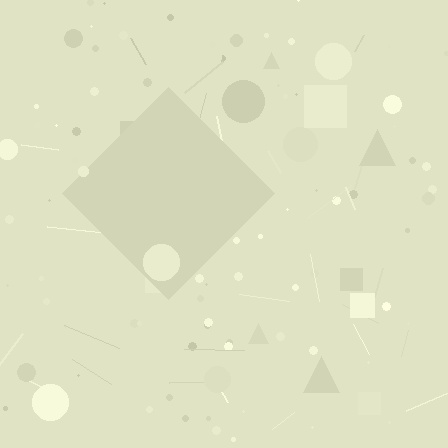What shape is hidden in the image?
A diamond is hidden in the image.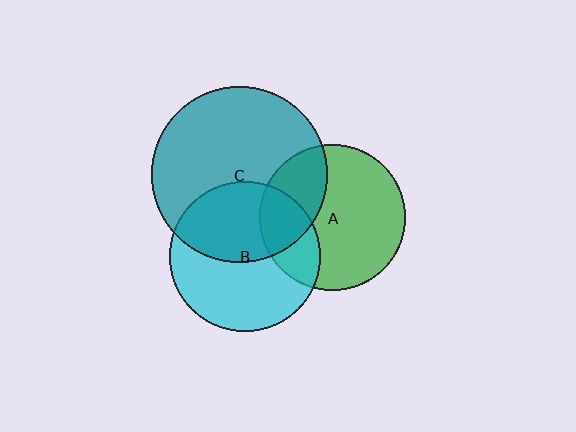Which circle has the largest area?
Circle C (teal).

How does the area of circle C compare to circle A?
Approximately 1.4 times.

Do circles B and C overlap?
Yes.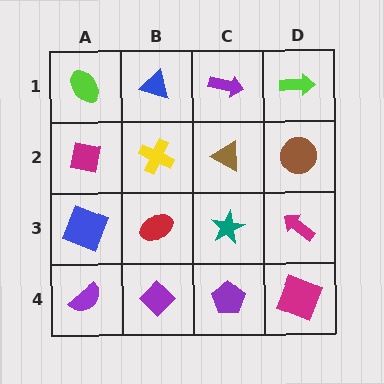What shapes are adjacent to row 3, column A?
A magenta square (row 2, column A), a purple semicircle (row 4, column A), a red ellipse (row 3, column B).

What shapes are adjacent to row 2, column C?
A purple arrow (row 1, column C), a teal star (row 3, column C), a yellow cross (row 2, column B), a brown circle (row 2, column D).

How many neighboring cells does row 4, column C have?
3.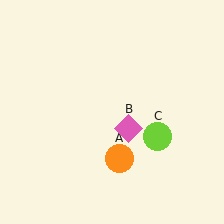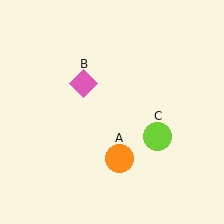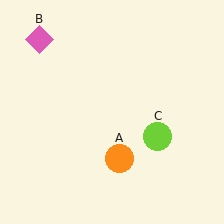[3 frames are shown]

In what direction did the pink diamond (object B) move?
The pink diamond (object B) moved up and to the left.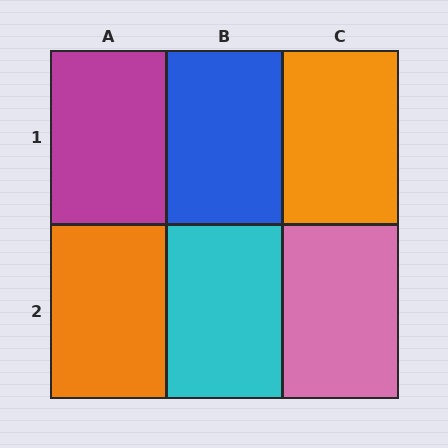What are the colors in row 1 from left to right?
Magenta, blue, orange.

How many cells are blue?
1 cell is blue.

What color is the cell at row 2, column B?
Cyan.